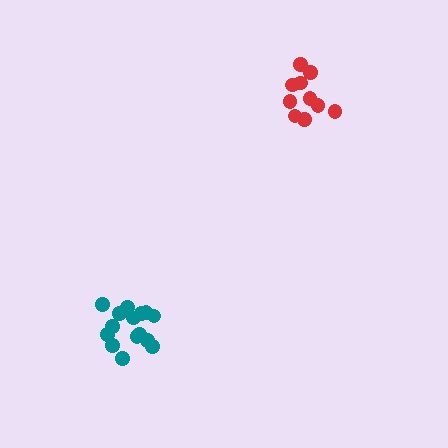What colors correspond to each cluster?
The clusters are colored: teal, red.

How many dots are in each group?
Group 1: 15 dots, Group 2: 10 dots (25 total).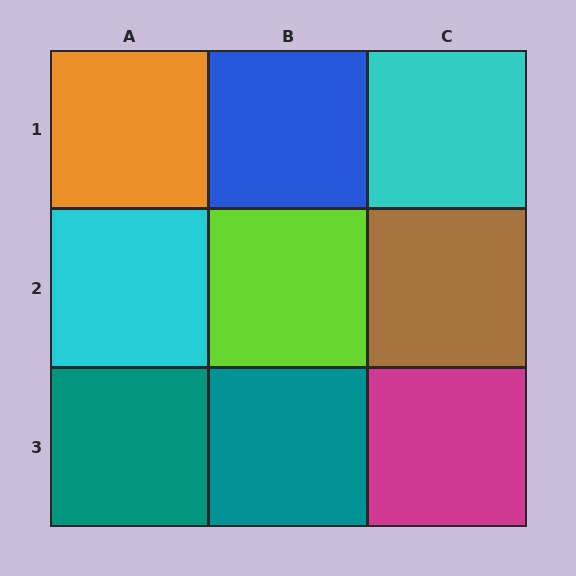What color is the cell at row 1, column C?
Cyan.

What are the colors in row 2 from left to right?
Cyan, lime, brown.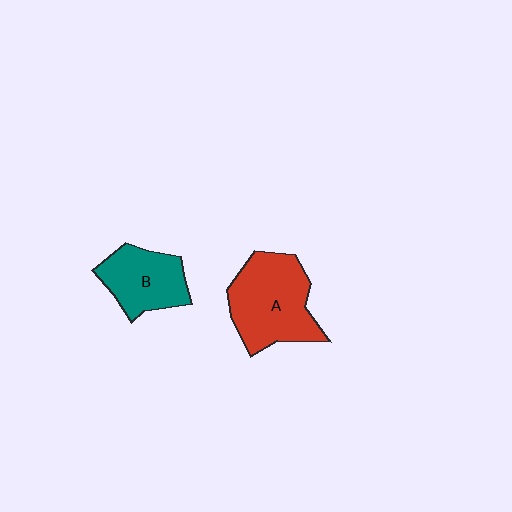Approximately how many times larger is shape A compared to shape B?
Approximately 1.4 times.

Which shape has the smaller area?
Shape B (teal).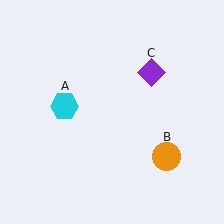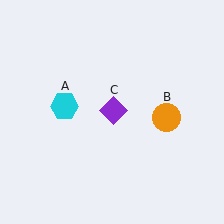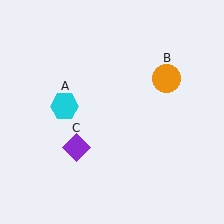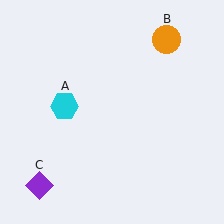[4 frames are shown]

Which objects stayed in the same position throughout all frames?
Cyan hexagon (object A) remained stationary.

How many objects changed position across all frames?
2 objects changed position: orange circle (object B), purple diamond (object C).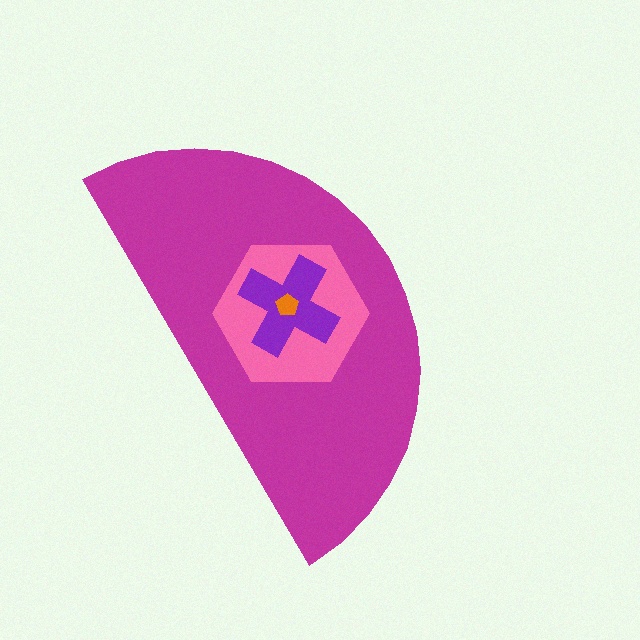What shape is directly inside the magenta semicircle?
The pink hexagon.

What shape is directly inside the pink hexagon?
The purple cross.